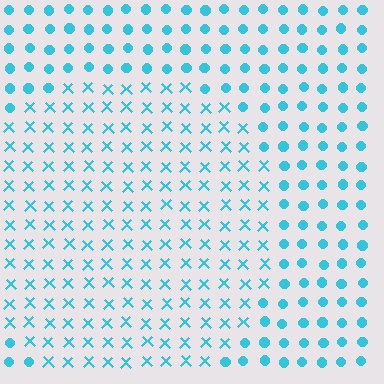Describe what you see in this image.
The image is filled with small cyan elements arranged in a uniform grid. A circle-shaped region contains X marks, while the surrounding area contains circles. The boundary is defined purely by the change in element shape.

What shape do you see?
I see a circle.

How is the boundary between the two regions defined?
The boundary is defined by a change in element shape: X marks inside vs. circles outside. All elements share the same color and spacing.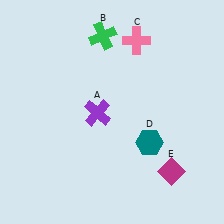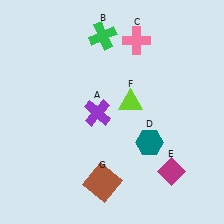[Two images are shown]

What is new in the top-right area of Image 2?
A lime triangle (F) was added in the top-right area of Image 2.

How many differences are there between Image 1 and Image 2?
There are 2 differences between the two images.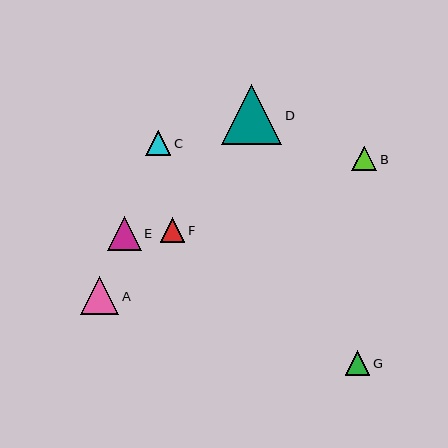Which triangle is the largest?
Triangle D is the largest with a size of approximately 60 pixels.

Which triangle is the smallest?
Triangle G is the smallest with a size of approximately 24 pixels.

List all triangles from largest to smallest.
From largest to smallest: D, A, E, C, B, F, G.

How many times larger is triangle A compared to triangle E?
Triangle A is approximately 1.1 times the size of triangle E.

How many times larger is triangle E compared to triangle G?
Triangle E is approximately 1.4 times the size of triangle G.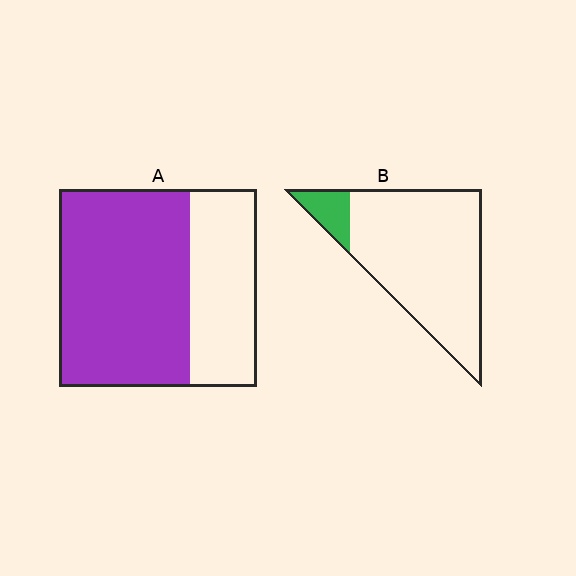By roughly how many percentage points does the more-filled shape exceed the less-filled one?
By roughly 55 percentage points (A over B).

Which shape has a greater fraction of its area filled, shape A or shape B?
Shape A.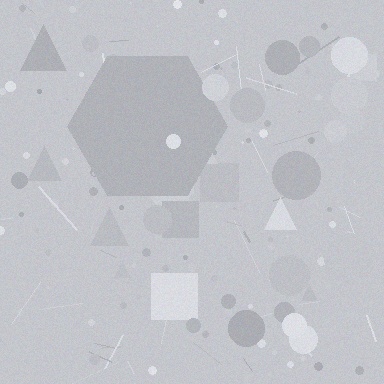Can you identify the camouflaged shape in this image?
The camouflaged shape is a hexagon.